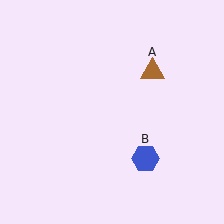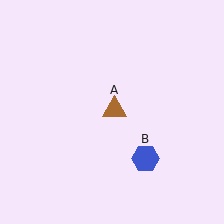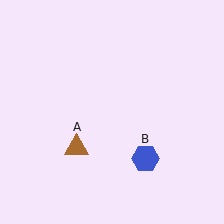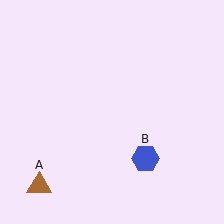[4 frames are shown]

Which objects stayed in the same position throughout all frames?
Blue hexagon (object B) remained stationary.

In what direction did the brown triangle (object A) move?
The brown triangle (object A) moved down and to the left.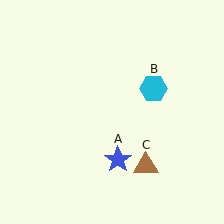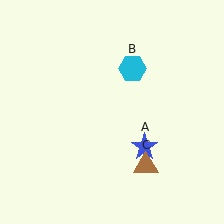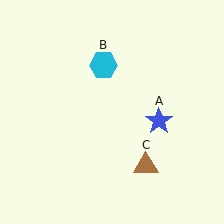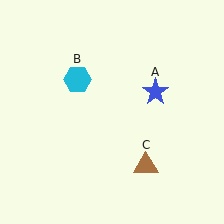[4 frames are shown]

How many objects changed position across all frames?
2 objects changed position: blue star (object A), cyan hexagon (object B).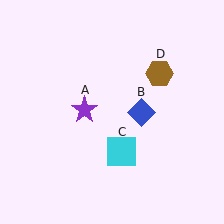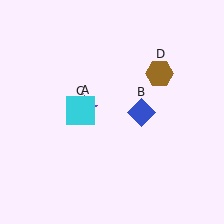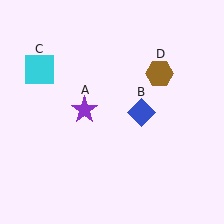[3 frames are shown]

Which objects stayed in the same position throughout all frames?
Purple star (object A) and blue diamond (object B) and brown hexagon (object D) remained stationary.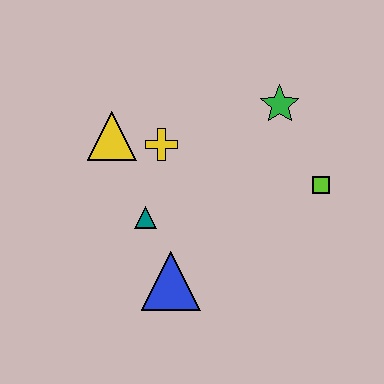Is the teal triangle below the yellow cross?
Yes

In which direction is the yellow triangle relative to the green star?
The yellow triangle is to the left of the green star.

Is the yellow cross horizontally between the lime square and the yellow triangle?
Yes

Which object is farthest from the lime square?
The yellow triangle is farthest from the lime square.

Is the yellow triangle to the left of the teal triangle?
Yes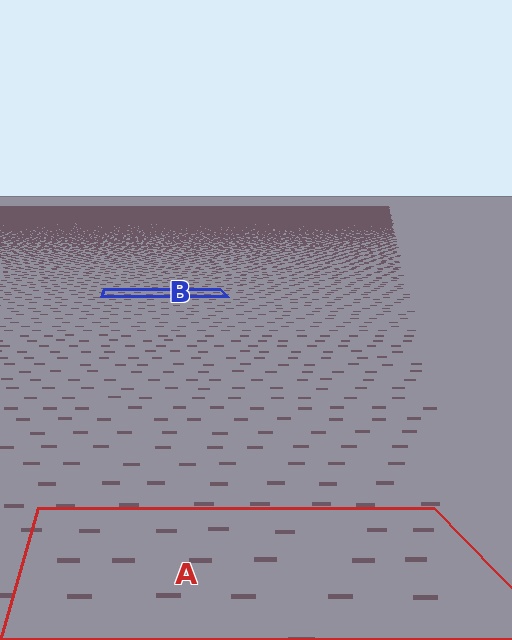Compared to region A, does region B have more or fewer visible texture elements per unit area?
Region B has more texture elements per unit area — they are packed more densely because it is farther away.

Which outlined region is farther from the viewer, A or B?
Region B is farther from the viewer — the texture elements inside it appear smaller and more densely packed.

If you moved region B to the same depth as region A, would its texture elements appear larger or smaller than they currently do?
They would appear larger. At a closer depth, the same texture elements are projected at a bigger on-screen size.